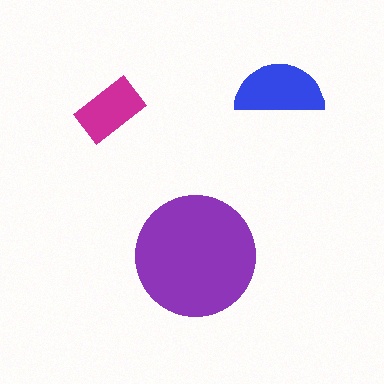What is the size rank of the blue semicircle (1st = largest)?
2nd.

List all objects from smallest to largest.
The magenta rectangle, the blue semicircle, the purple circle.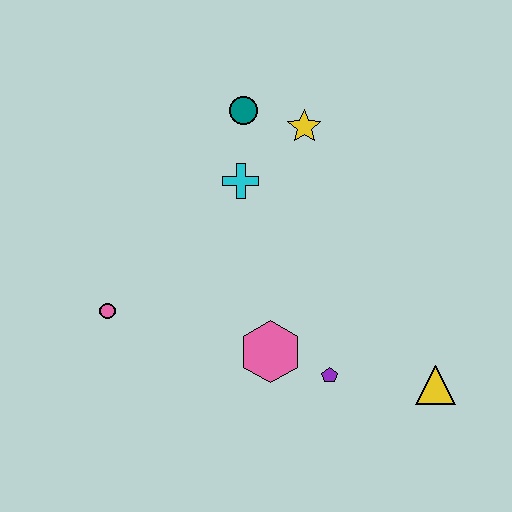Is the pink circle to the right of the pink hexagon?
No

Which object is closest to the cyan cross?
The teal circle is closest to the cyan cross.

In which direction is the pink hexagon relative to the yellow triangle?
The pink hexagon is to the left of the yellow triangle.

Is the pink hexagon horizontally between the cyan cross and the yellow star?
Yes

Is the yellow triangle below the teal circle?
Yes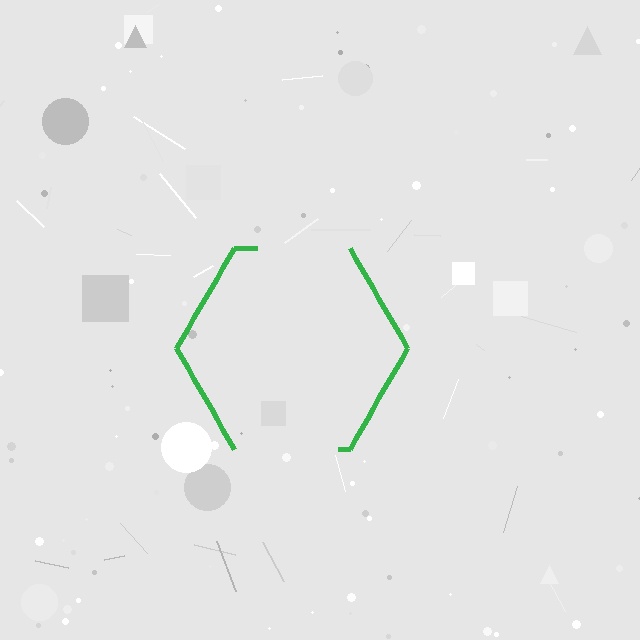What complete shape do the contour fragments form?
The contour fragments form a hexagon.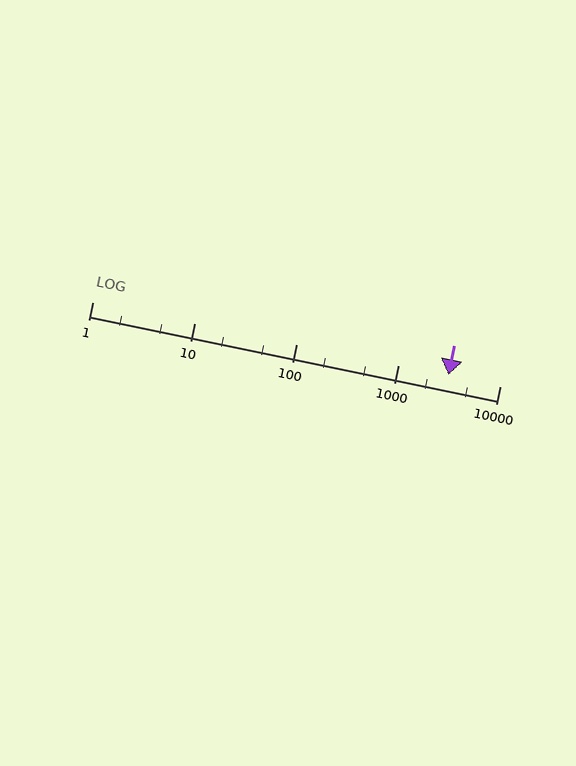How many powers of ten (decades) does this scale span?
The scale spans 4 decades, from 1 to 10000.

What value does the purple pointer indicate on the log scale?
The pointer indicates approximately 3100.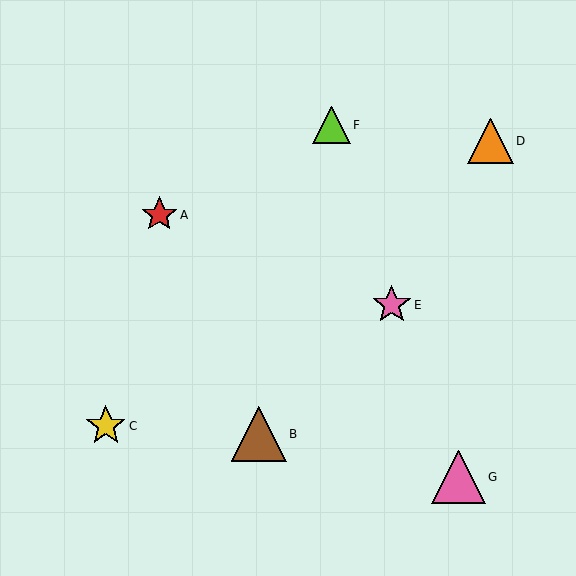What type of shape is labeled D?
Shape D is an orange triangle.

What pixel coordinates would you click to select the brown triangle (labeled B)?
Click at (259, 434) to select the brown triangle B.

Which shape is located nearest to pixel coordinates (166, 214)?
The red star (labeled A) at (159, 215) is nearest to that location.